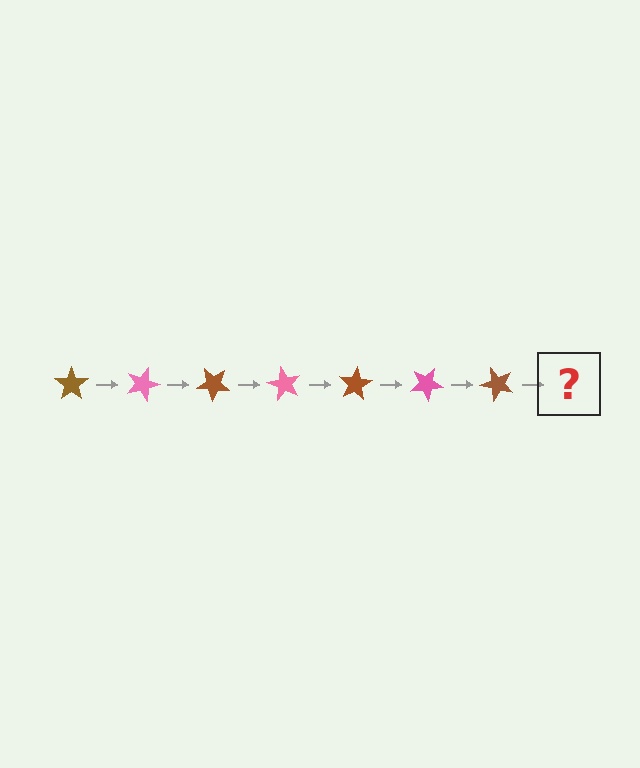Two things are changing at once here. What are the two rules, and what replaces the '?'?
The two rules are that it rotates 20 degrees each step and the color cycles through brown and pink. The '?' should be a pink star, rotated 140 degrees from the start.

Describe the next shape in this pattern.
It should be a pink star, rotated 140 degrees from the start.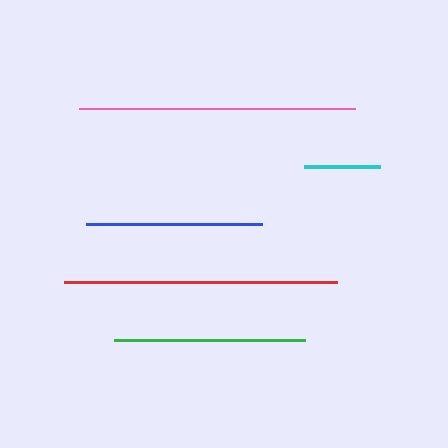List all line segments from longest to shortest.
From longest to shortest: pink, red, green, blue, cyan.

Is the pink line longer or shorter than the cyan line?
The pink line is longer than the cyan line.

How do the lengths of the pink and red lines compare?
The pink and red lines are approximately the same length.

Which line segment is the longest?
The pink line is the longest at approximately 276 pixels.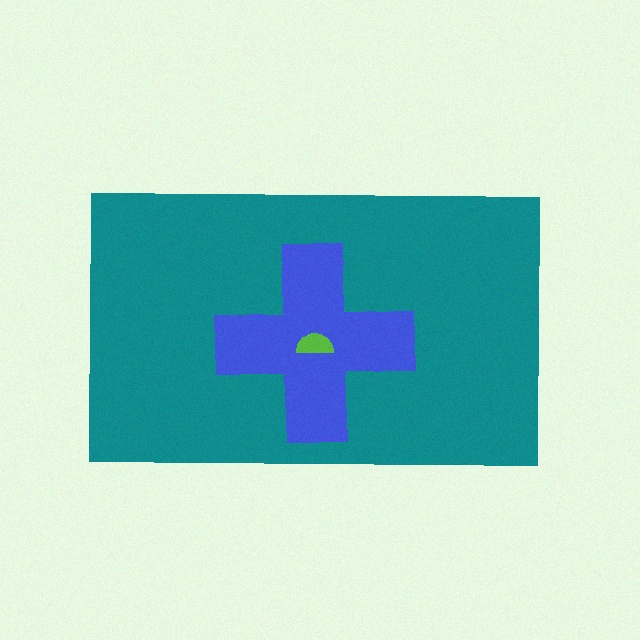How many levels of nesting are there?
3.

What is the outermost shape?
The teal rectangle.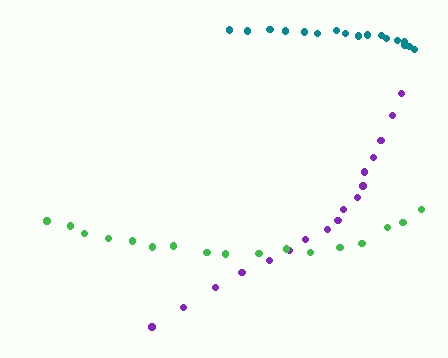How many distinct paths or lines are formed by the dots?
There are 3 distinct paths.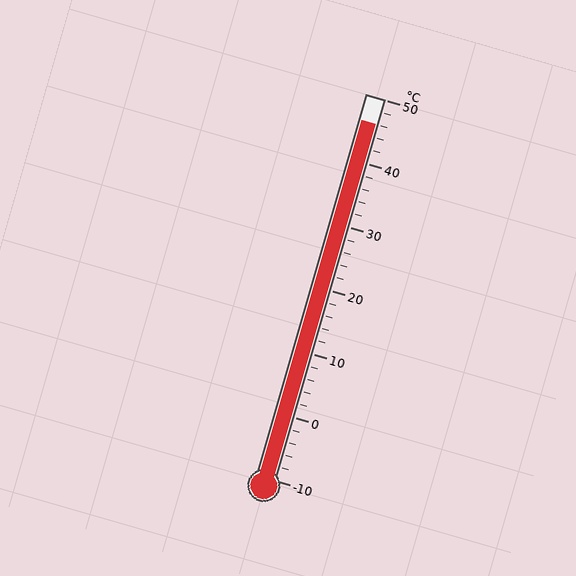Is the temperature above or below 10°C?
The temperature is above 10°C.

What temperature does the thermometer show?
The thermometer shows approximately 46°C.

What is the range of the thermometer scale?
The thermometer scale ranges from -10°C to 50°C.